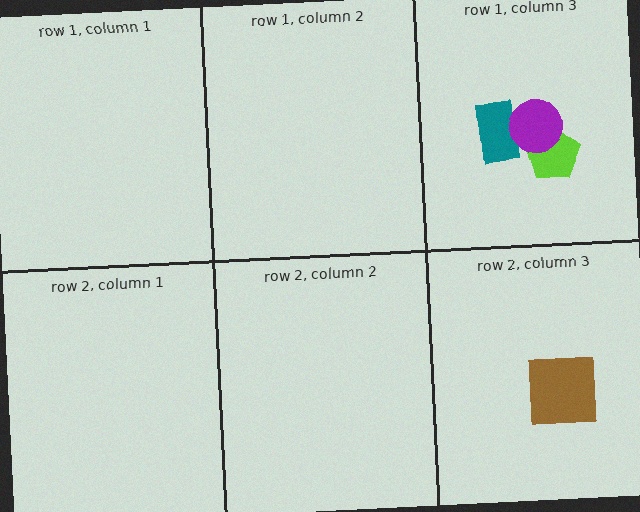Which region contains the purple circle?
The row 1, column 3 region.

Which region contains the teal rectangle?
The row 1, column 3 region.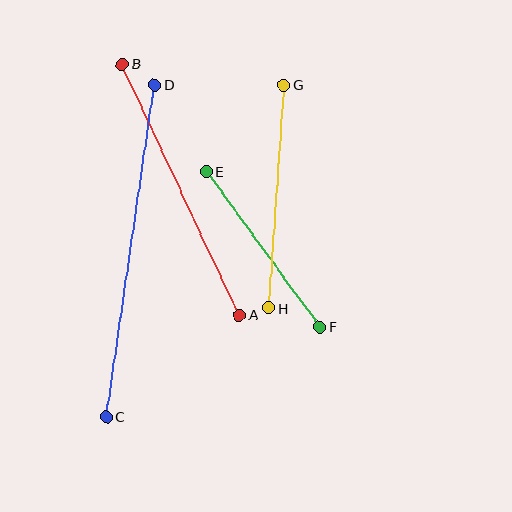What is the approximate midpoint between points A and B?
The midpoint is at approximately (181, 189) pixels.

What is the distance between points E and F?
The distance is approximately 192 pixels.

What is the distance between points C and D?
The distance is approximately 335 pixels.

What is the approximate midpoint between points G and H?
The midpoint is at approximately (276, 196) pixels.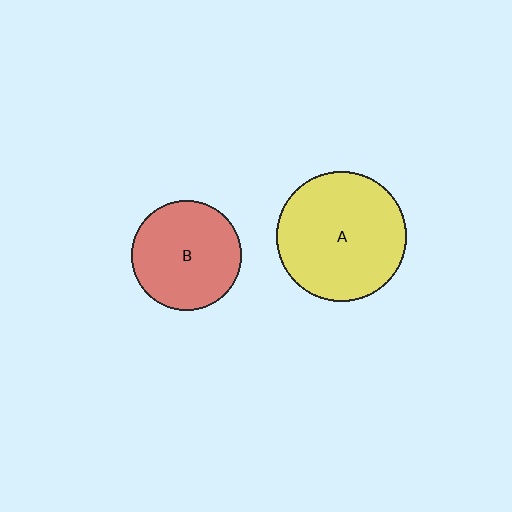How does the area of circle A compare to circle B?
Approximately 1.4 times.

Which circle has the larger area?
Circle A (yellow).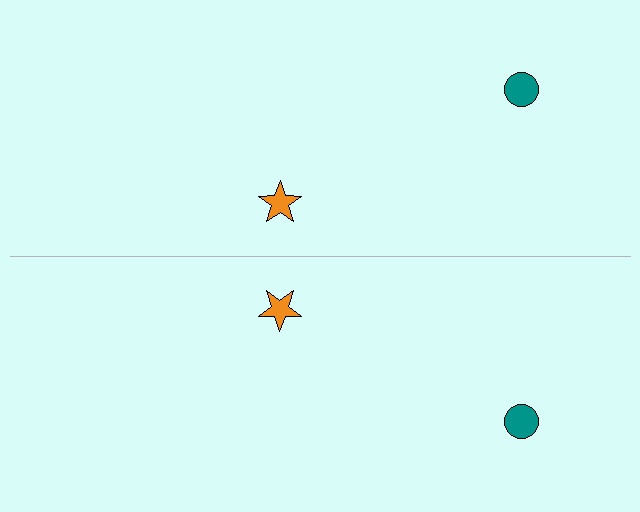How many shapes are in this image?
There are 4 shapes in this image.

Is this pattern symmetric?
Yes, this pattern has bilateral (reflection) symmetry.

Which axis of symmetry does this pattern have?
The pattern has a horizontal axis of symmetry running through the center of the image.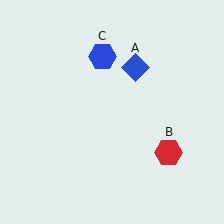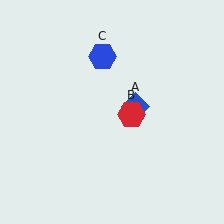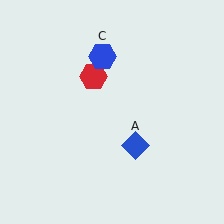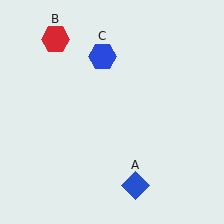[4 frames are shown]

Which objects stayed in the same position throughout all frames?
Blue hexagon (object C) remained stationary.